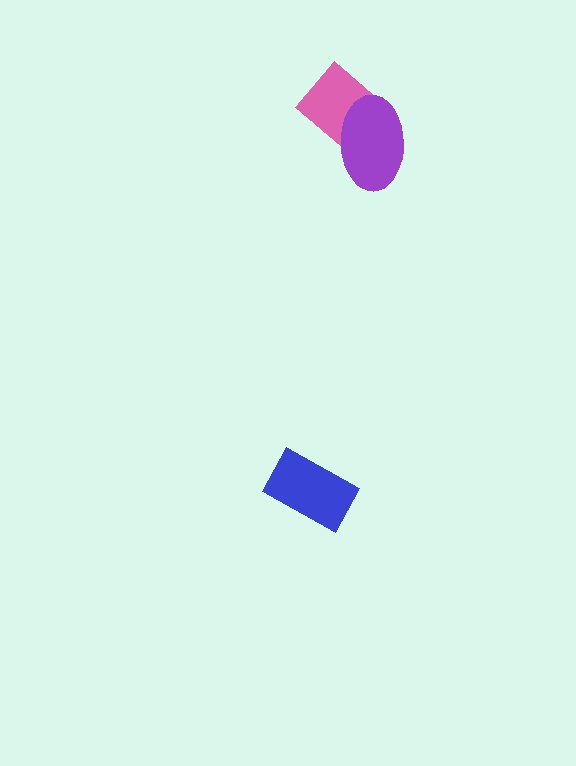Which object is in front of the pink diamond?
The purple ellipse is in front of the pink diamond.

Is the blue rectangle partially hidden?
No, no other shape covers it.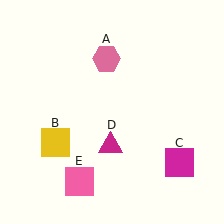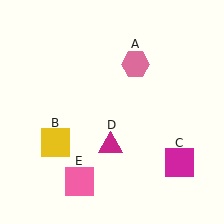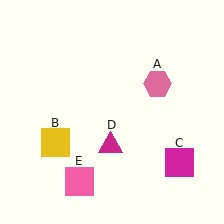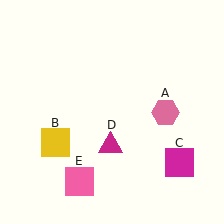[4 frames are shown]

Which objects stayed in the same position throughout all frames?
Yellow square (object B) and magenta square (object C) and magenta triangle (object D) and pink square (object E) remained stationary.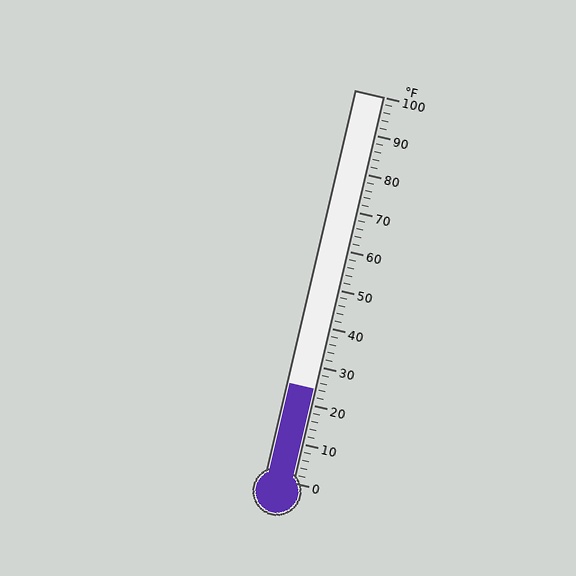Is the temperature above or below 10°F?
The temperature is above 10°F.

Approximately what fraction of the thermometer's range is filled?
The thermometer is filled to approximately 25% of its range.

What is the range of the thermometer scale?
The thermometer scale ranges from 0°F to 100°F.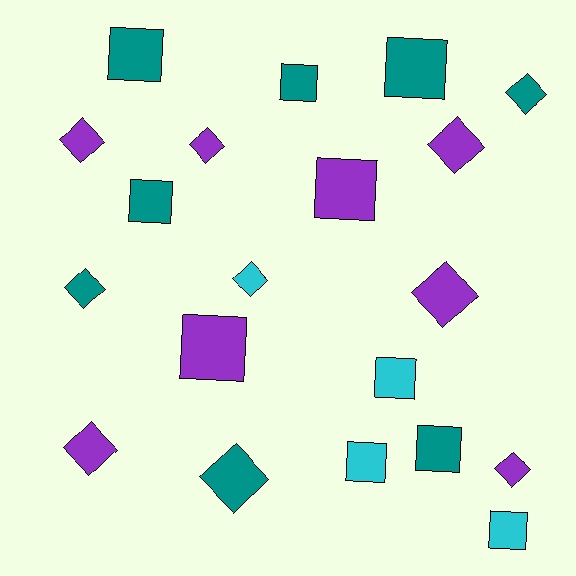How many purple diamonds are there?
There are 6 purple diamonds.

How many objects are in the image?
There are 20 objects.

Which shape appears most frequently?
Diamond, with 10 objects.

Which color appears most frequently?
Teal, with 8 objects.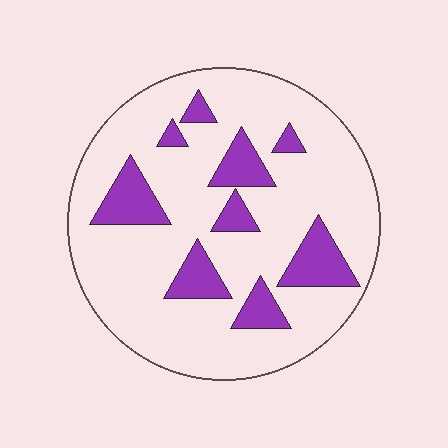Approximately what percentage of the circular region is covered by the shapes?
Approximately 20%.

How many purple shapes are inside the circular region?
9.